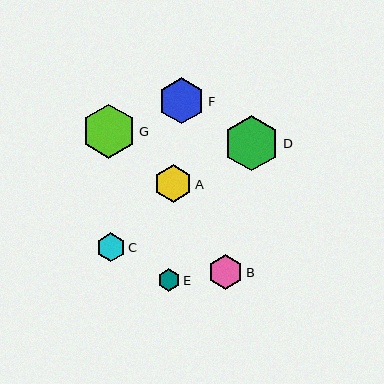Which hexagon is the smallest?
Hexagon E is the smallest with a size of approximately 23 pixels.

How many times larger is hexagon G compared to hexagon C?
Hexagon G is approximately 1.9 times the size of hexagon C.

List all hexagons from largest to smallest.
From largest to smallest: D, G, F, A, B, C, E.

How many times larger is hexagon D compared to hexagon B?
Hexagon D is approximately 1.6 times the size of hexagon B.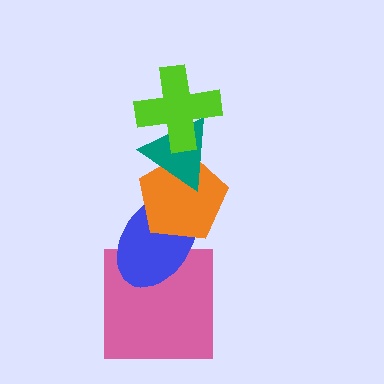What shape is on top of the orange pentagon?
The teal triangle is on top of the orange pentagon.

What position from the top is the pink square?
The pink square is 5th from the top.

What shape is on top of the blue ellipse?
The orange pentagon is on top of the blue ellipse.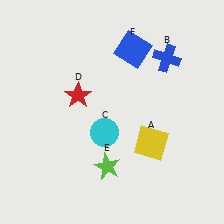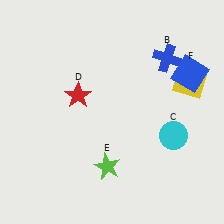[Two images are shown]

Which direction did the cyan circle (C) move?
The cyan circle (C) moved right.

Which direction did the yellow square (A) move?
The yellow square (A) moved up.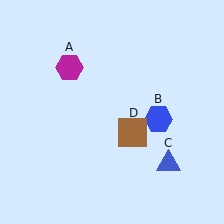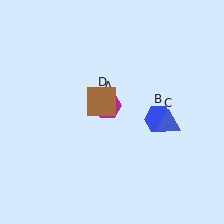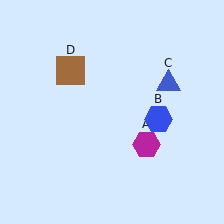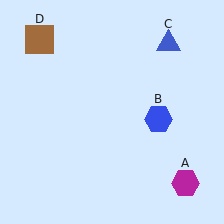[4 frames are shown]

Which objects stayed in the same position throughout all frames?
Blue hexagon (object B) remained stationary.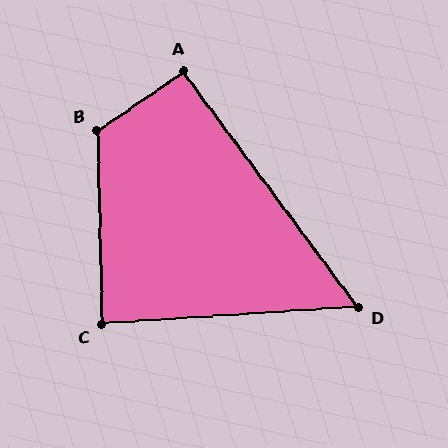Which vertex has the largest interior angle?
B, at approximately 123 degrees.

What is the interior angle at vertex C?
Approximately 88 degrees (approximately right).